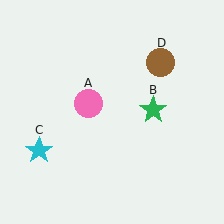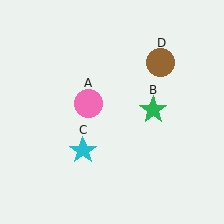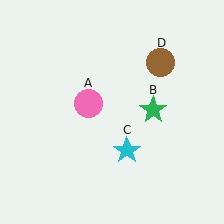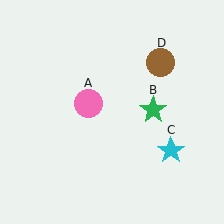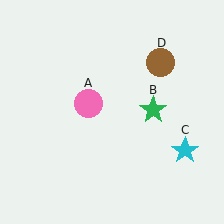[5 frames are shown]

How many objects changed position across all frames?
1 object changed position: cyan star (object C).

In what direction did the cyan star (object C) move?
The cyan star (object C) moved right.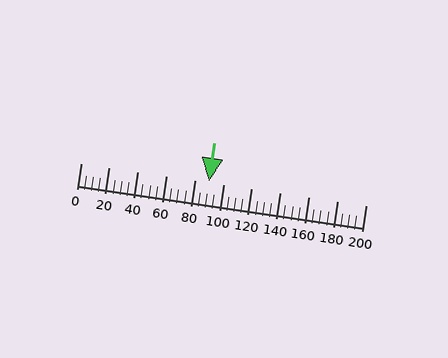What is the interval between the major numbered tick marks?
The major tick marks are spaced 20 units apart.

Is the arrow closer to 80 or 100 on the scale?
The arrow is closer to 100.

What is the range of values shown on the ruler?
The ruler shows values from 0 to 200.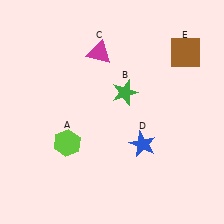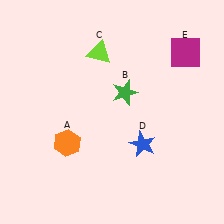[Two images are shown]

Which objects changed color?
A changed from lime to orange. C changed from magenta to lime. E changed from brown to magenta.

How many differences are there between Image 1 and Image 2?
There are 3 differences between the two images.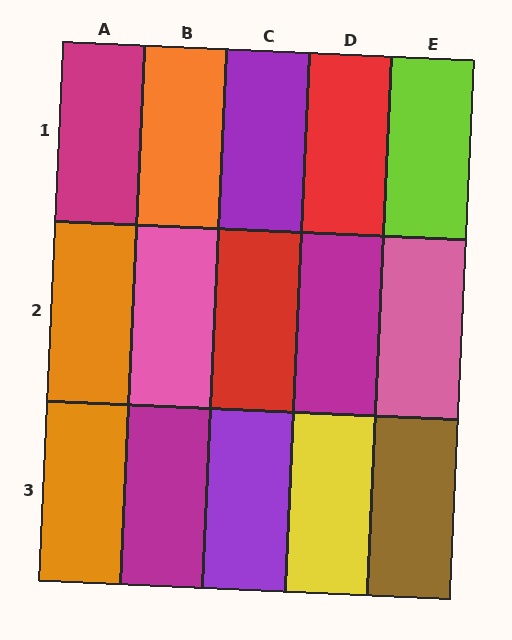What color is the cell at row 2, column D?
Magenta.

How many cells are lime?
1 cell is lime.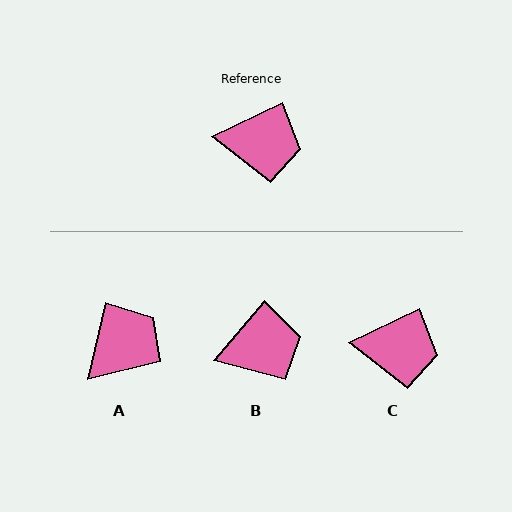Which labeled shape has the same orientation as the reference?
C.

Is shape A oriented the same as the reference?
No, it is off by about 51 degrees.